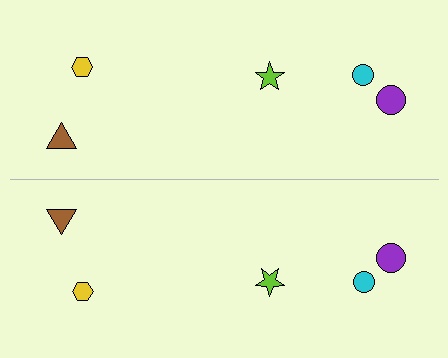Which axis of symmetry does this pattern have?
The pattern has a horizontal axis of symmetry running through the center of the image.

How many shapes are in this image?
There are 10 shapes in this image.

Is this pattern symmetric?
Yes, this pattern has bilateral (reflection) symmetry.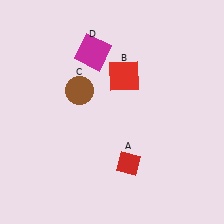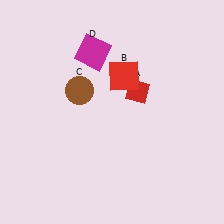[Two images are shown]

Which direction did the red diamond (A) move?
The red diamond (A) moved up.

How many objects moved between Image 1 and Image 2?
1 object moved between the two images.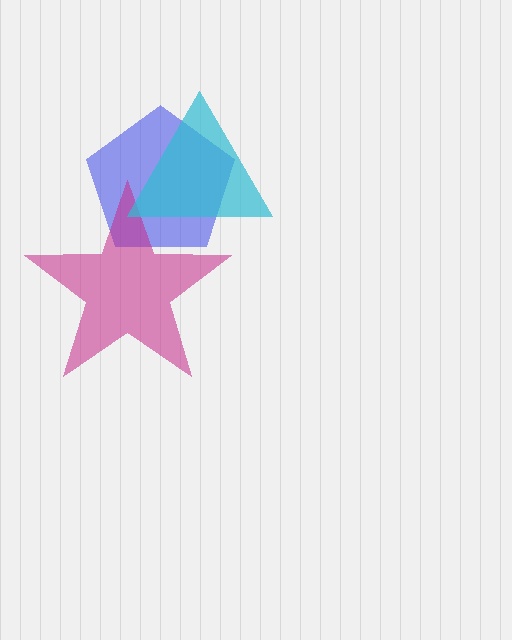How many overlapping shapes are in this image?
There are 3 overlapping shapes in the image.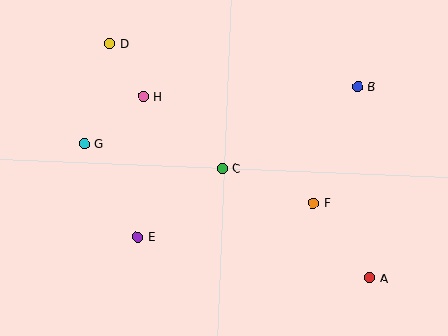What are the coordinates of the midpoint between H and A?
The midpoint between H and A is at (256, 187).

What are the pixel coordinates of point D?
Point D is at (109, 43).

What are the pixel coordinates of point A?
Point A is at (369, 278).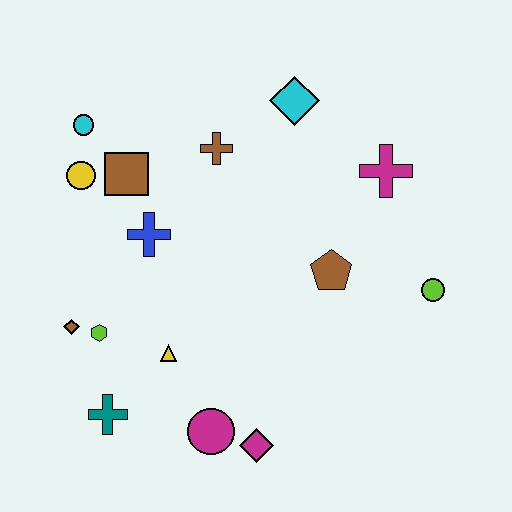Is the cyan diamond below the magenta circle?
No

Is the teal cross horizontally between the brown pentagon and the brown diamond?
Yes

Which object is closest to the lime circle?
The brown pentagon is closest to the lime circle.